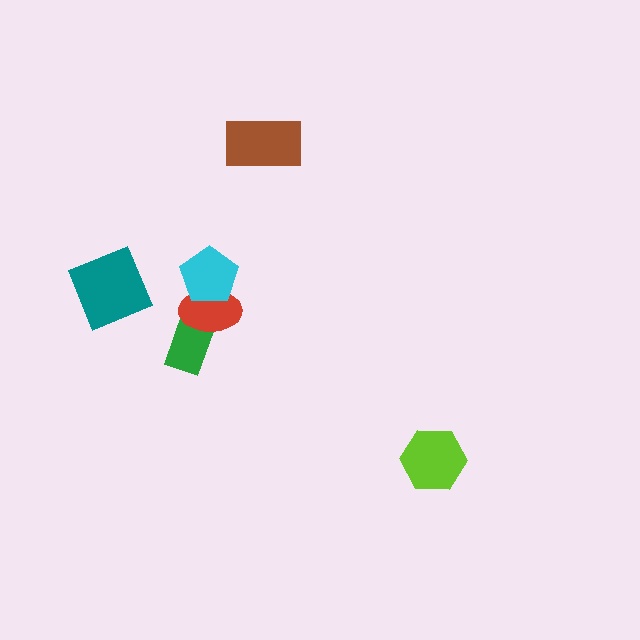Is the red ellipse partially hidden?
Yes, it is partially covered by another shape.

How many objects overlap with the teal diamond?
0 objects overlap with the teal diamond.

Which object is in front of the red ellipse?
The cyan pentagon is in front of the red ellipse.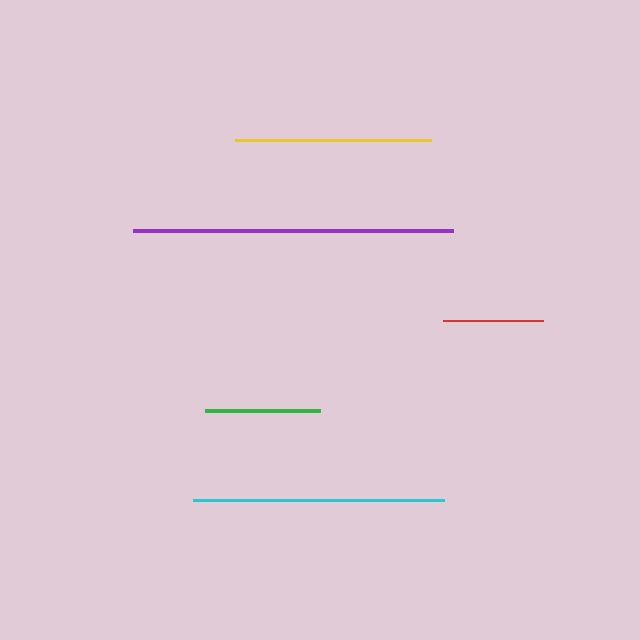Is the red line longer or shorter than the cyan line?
The cyan line is longer than the red line.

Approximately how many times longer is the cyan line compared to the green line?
The cyan line is approximately 2.2 times the length of the green line.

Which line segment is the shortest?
The red line is the shortest at approximately 99 pixels.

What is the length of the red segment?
The red segment is approximately 99 pixels long.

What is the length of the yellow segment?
The yellow segment is approximately 196 pixels long.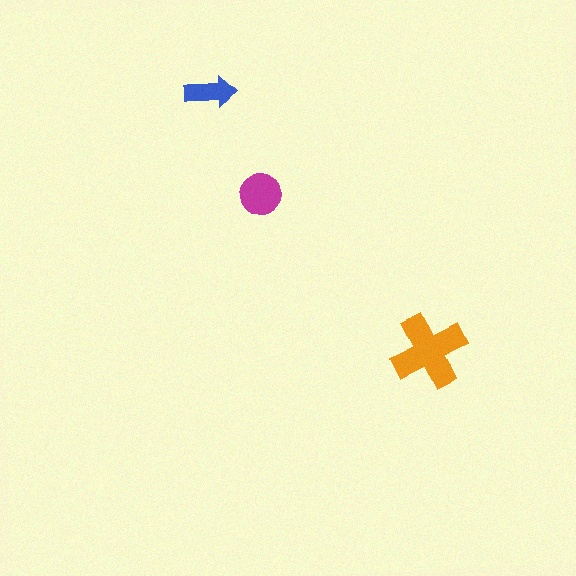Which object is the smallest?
The blue arrow.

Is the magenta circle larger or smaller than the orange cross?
Smaller.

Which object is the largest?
The orange cross.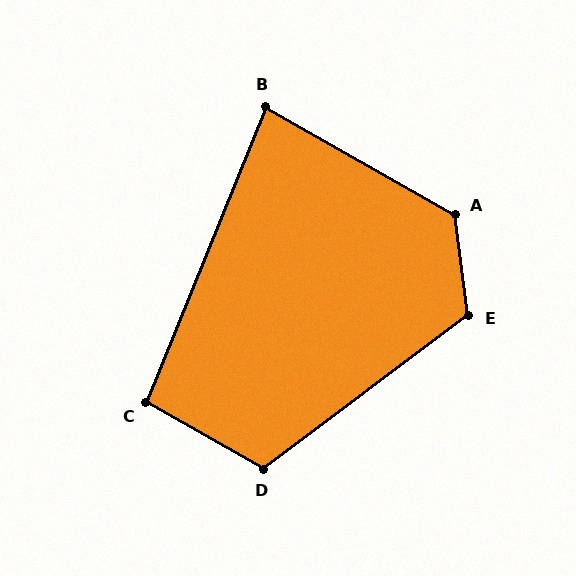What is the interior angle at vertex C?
Approximately 97 degrees (obtuse).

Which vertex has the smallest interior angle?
B, at approximately 82 degrees.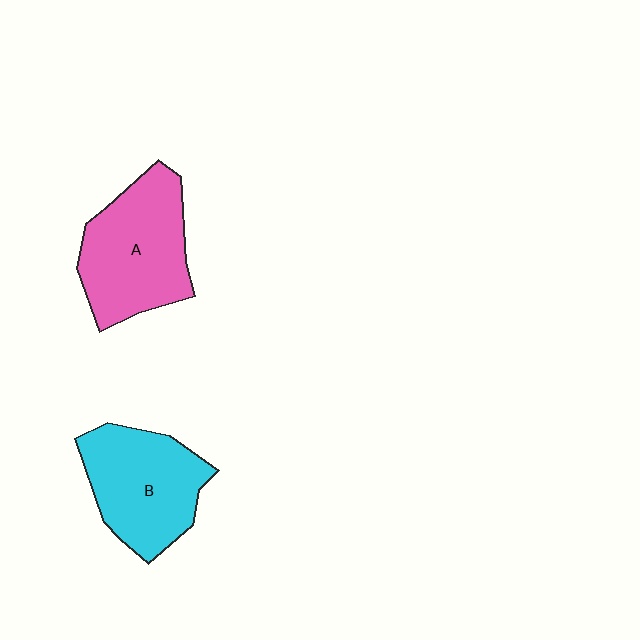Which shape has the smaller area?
Shape B (cyan).